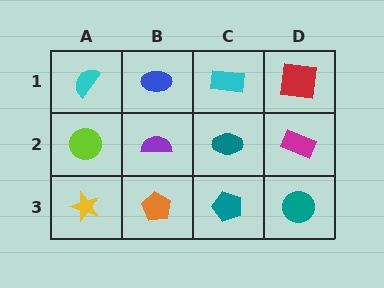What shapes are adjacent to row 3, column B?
A purple semicircle (row 2, column B), a yellow star (row 3, column A), a teal pentagon (row 3, column C).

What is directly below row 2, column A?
A yellow star.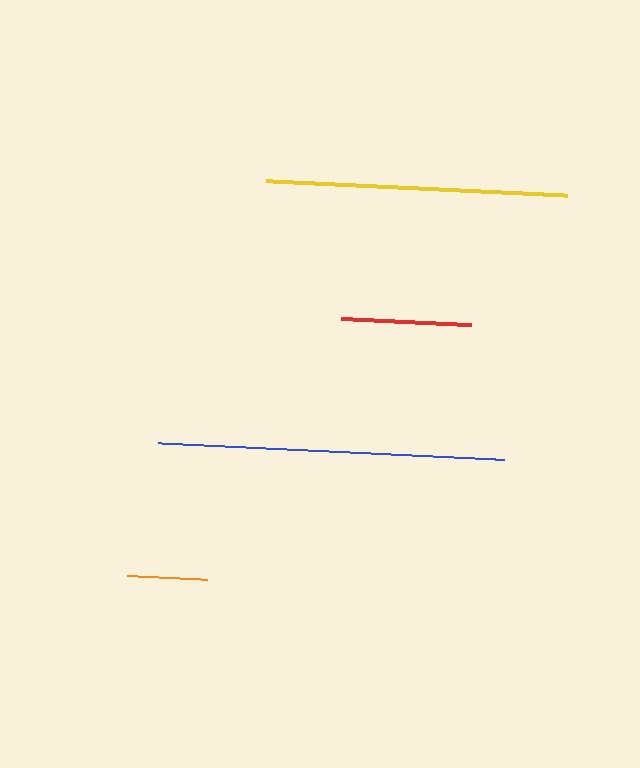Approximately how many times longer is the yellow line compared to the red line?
The yellow line is approximately 2.3 times the length of the red line.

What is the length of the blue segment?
The blue segment is approximately 346 pixels long.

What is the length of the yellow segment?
The yellow segment is approximately 303 pixels long.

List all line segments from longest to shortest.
From longest to shortest: blue, yellow, red, orange.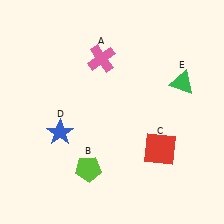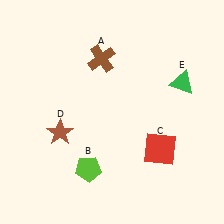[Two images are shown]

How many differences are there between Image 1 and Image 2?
There are 2 differences between the two images.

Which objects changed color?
A changed from pink to brown. D changed from blue to brown.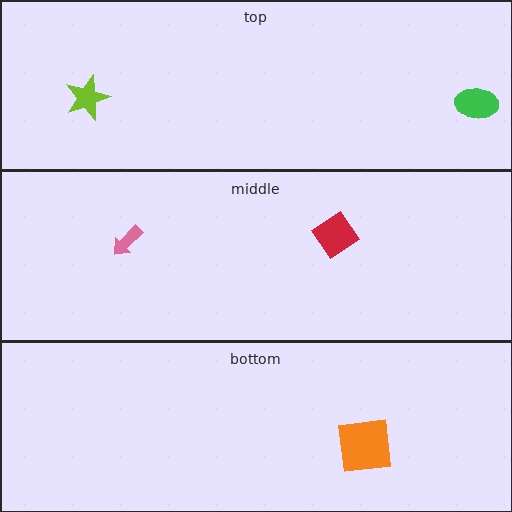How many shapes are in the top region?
2.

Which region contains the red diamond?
The middle region.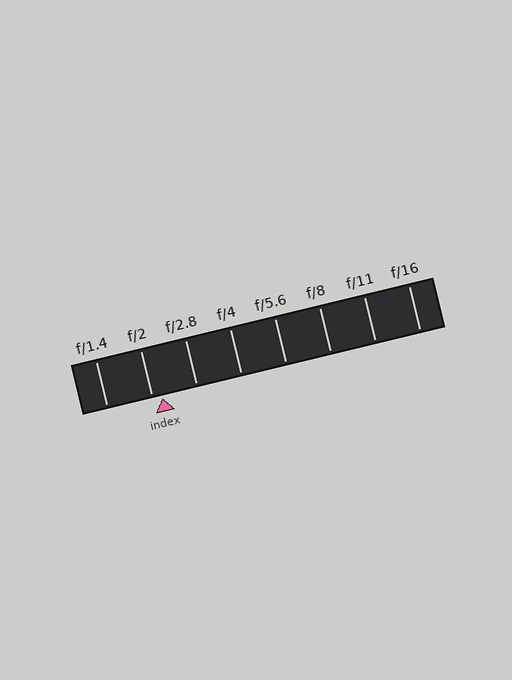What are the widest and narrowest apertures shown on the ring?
The widest aperture shown is f/1.4 and the narrowest is f/16.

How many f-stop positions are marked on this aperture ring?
There are 8 f-stop positions marked.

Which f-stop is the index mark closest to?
The index mark is closest to f/2.